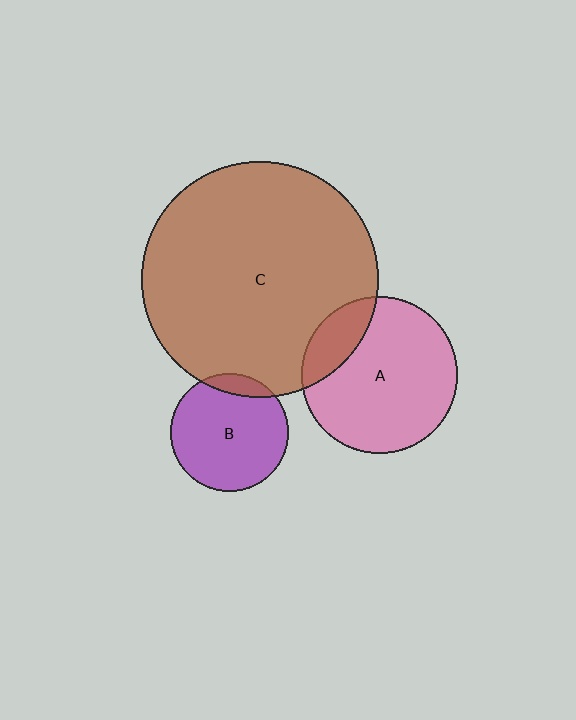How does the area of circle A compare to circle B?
Approximately 1.8 times.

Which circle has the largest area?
Circle C (brown).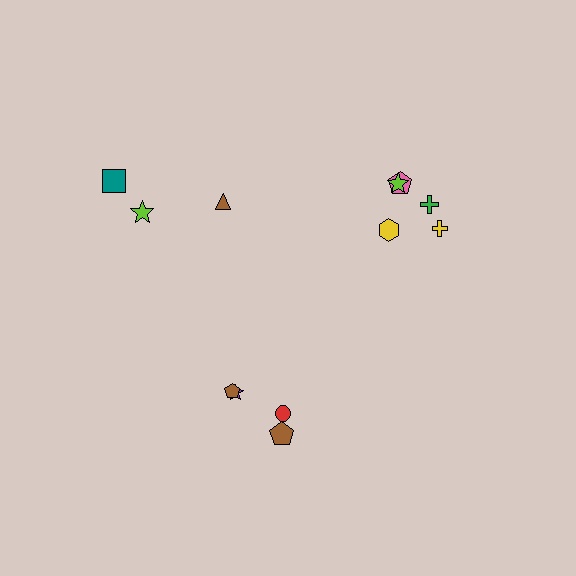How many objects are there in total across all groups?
There are 12 objects.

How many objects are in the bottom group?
There are 4 objects.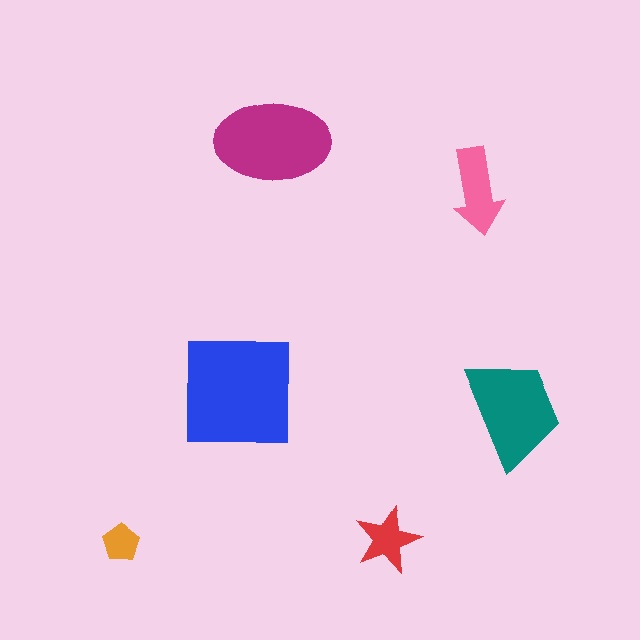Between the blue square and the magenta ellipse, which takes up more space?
The blue square.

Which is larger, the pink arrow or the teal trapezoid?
The teal trapezoid.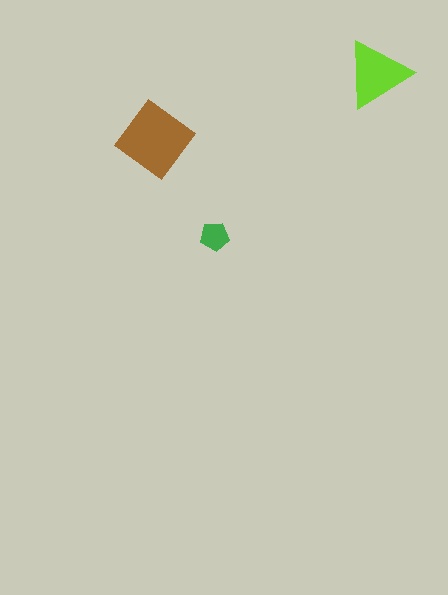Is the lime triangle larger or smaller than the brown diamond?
Smaller.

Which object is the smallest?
The green pentagon.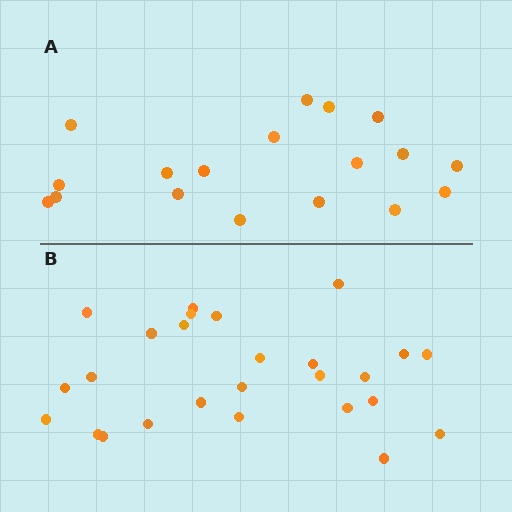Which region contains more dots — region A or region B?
Region B (the bottom region) has more dots.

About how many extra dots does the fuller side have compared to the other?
Region B has roughly 8 or so more dots than region A.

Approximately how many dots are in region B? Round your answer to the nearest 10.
About 30 dots. (The exact count is 26, which rounds to 30.)